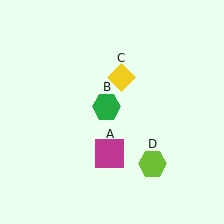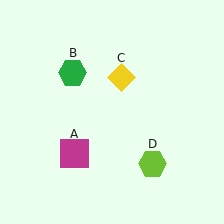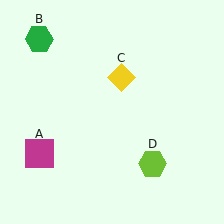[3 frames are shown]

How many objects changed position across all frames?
2 objects changed position: magenta square (object A), green hexagon (object B).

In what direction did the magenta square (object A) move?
The magenta square (object A) moved left.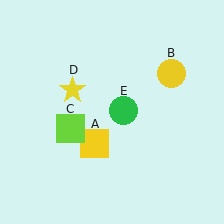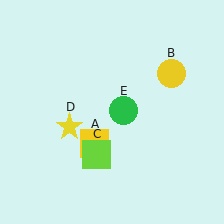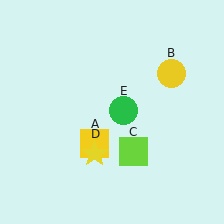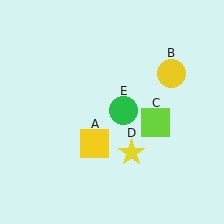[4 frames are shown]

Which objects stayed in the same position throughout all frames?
Yellow square (object A) and yellow circle (object B) and green circle (object E) remained stationary.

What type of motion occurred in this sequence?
The lime square (object C), yellow star (object D) rotated counterclockwise around the center of the scene.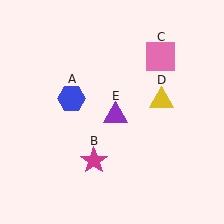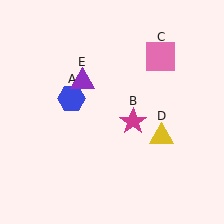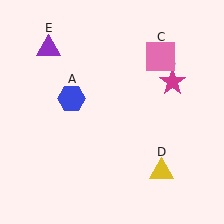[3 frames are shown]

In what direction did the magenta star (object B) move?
The magenta star (object B) moved up and to the right.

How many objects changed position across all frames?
3 objects changed position: magenta star (object B), yellow triangle (object D), purple triangle (object E).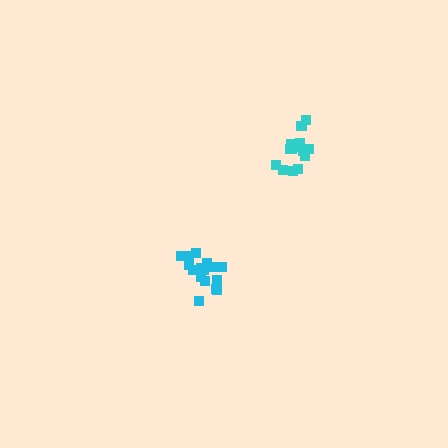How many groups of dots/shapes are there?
There are 2 groups.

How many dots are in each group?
Group 1: 16 dots, Group 2: 16 dots (32 total).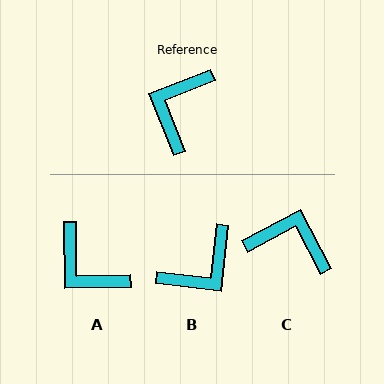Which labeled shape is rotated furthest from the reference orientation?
B, about 152 degrees away.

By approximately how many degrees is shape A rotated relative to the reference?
Approximately 69 degrees counter-clockwise.